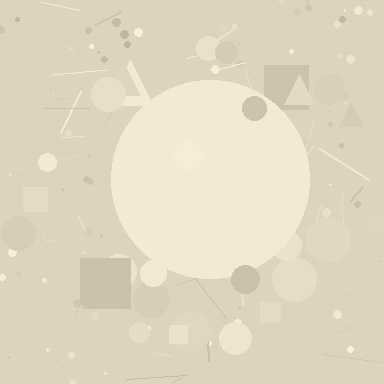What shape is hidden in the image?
A circle is hidden in the image.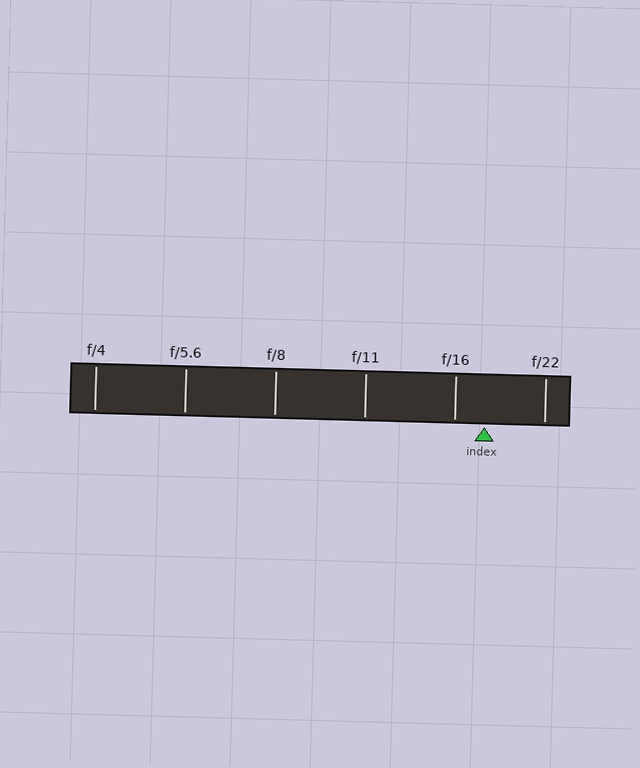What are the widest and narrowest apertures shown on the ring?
The widest aperture shown is f/4 and the narrowest is f/22.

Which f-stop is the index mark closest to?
The index mark is closest to f/16.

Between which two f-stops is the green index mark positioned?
The index mark is between f/16 and f/22.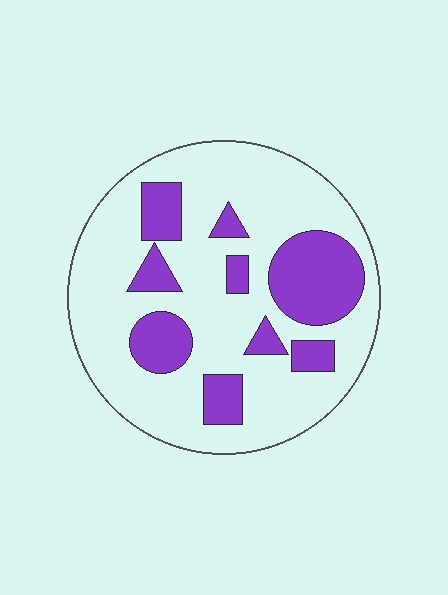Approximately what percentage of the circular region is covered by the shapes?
Approximately 25%.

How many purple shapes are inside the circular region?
9.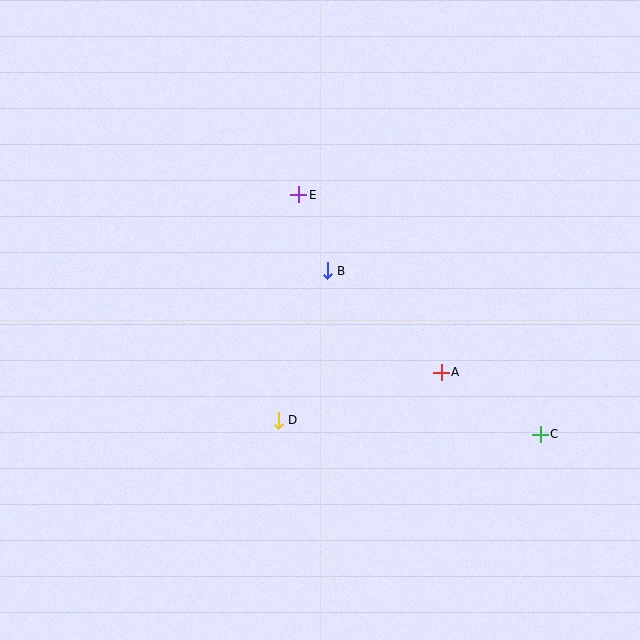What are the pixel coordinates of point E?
Point E is at (299, 195).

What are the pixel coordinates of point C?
Point C is at (540, 434).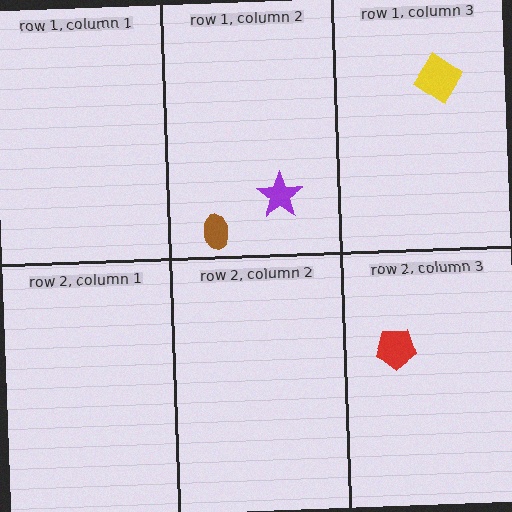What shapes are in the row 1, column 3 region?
The yellow diamond.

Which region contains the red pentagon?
The row 2, column 3 region.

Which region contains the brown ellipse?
The row 1, column 2 region.